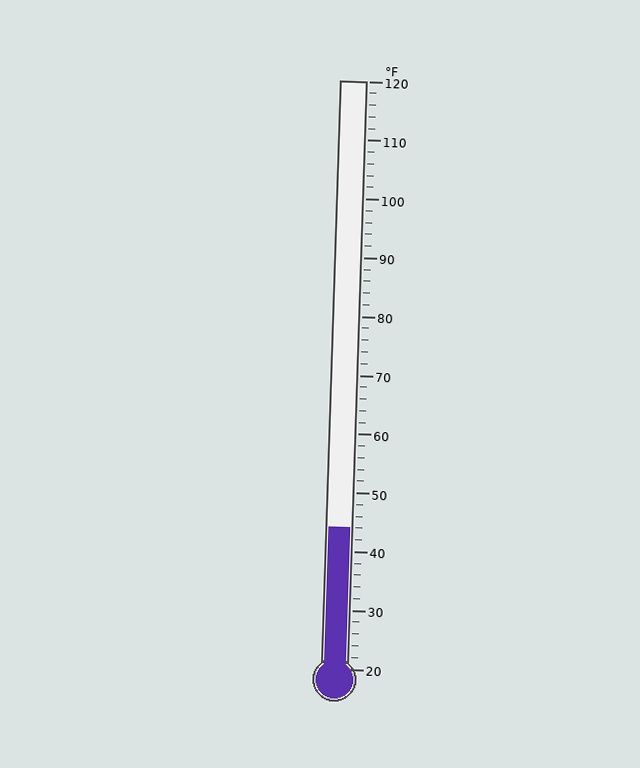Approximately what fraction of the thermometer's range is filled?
The thermometer is filled to approximately 25% of its range.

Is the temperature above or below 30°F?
The temperature is above 30°F.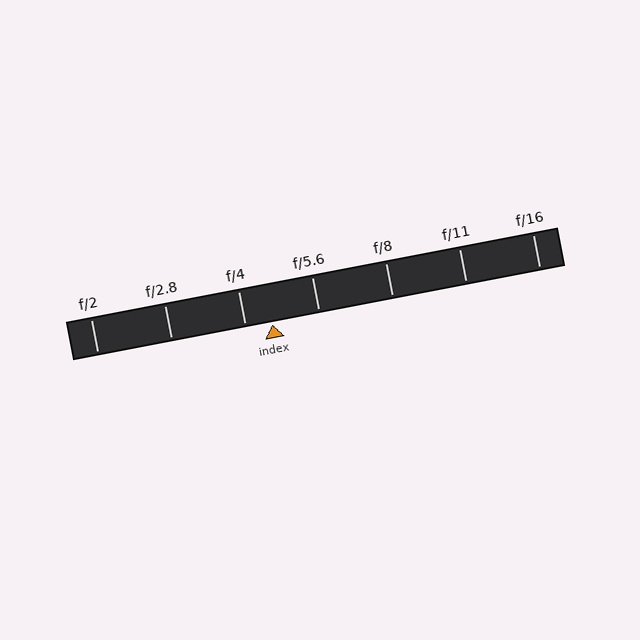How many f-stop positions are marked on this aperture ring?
There are 7 f-stop positions marked.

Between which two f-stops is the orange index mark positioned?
The index mark is between f/4 and f/5.6.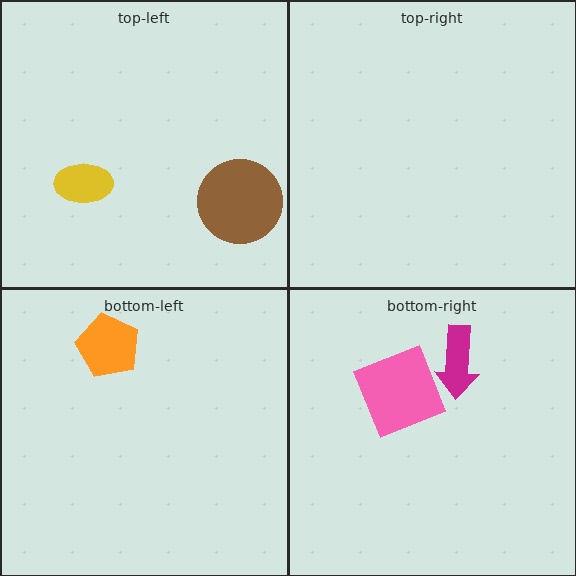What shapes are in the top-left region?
The brown circle, the yellow ellipse.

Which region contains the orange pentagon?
The bottom-left region.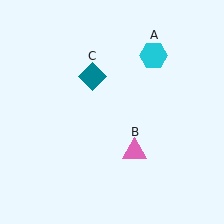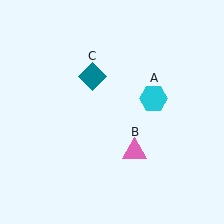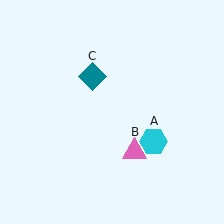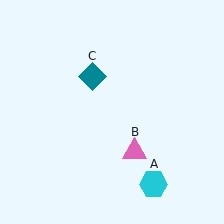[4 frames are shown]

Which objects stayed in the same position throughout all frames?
Pink triangle (object B) and teal diamond (object C) remained stationary.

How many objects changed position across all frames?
1 object changed position: cyan hexagon (object A).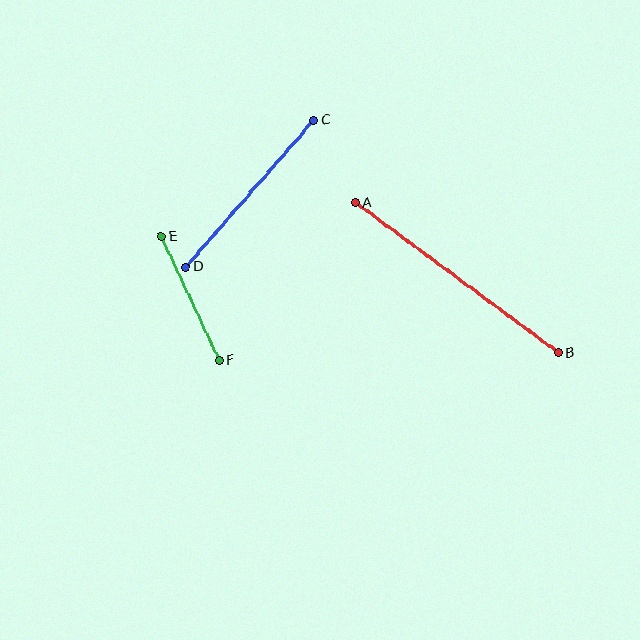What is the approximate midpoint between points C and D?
The midpoint is at approximately (250, 194) pixels.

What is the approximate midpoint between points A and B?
The midpoint is at approximately (457, 278) pixels.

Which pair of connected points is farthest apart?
Points A and B are farthest apart.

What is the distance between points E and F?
The distance is approximately 137 pixels.